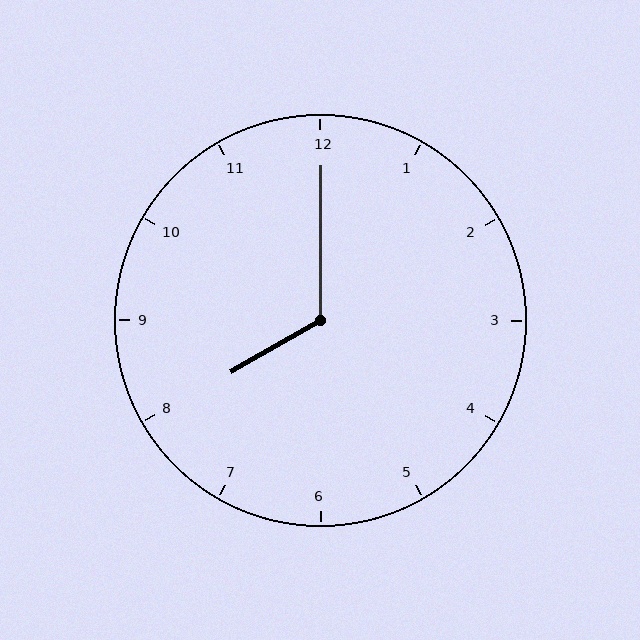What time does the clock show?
8:00.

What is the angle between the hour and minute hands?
Approximately 120 degrees.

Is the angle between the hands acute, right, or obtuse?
It is obtuse.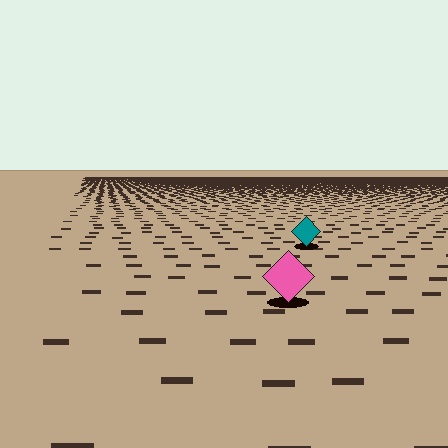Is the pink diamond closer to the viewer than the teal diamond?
Yes. The pink diamond is closer — you can tell from the texture gradient: the ground texture is coarser near it.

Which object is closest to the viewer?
The pink diamond is closest. The texture marks near it are larger and more spread out.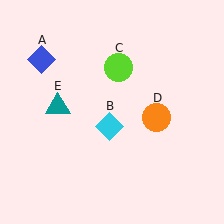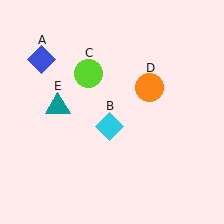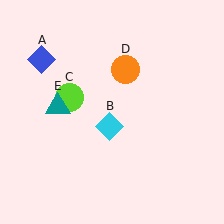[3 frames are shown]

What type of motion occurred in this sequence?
The lime circle (object C), orange circle (object D) rotated counterclockwise around the center of the scene.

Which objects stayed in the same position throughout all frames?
Blue diamond (object A) and cyan diamond (object B) and teal triangle (object E) remained stationary.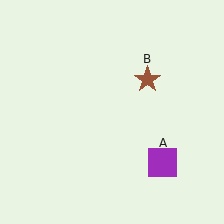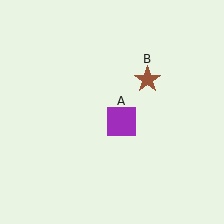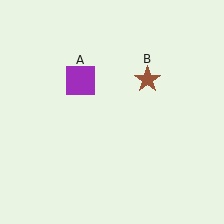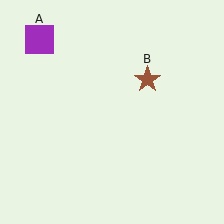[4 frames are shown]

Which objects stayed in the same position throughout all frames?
Brown star (object B) remained stationary.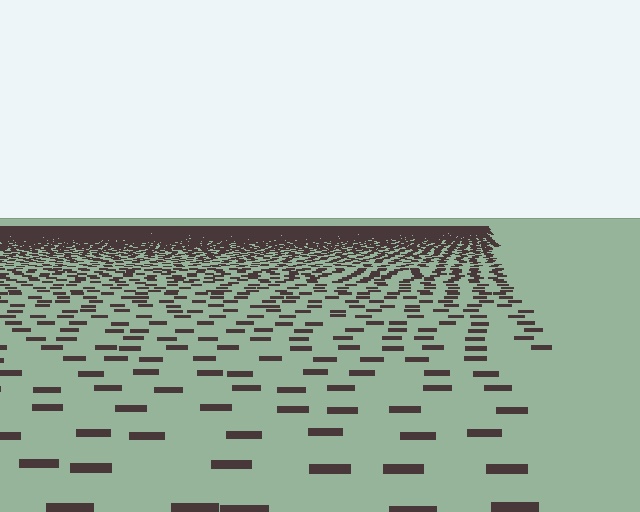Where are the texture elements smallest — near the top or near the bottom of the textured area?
Near the top.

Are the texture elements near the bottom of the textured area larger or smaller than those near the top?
Larger. Near the bottom, elements are closer to the viewer and appear at a bigger on-screen size.